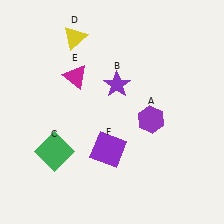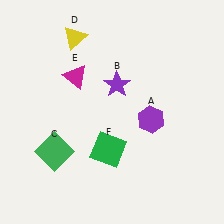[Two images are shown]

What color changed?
The square (F) changed from purple in Image 1 to green in Image 2.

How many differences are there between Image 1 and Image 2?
There is 1 difference between the two images.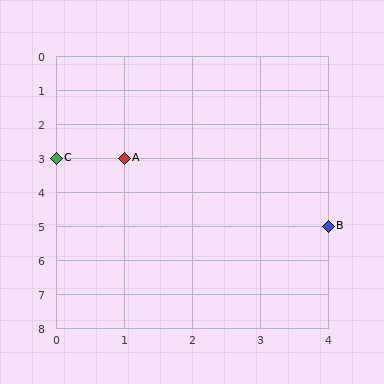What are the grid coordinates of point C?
Point C is at grid coordinates (0, 3).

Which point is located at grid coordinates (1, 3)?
Point A is at (1, 3).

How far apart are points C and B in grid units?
Points C and B are 4 columns and 2 rows apart (about 4.5 grid units diagonally).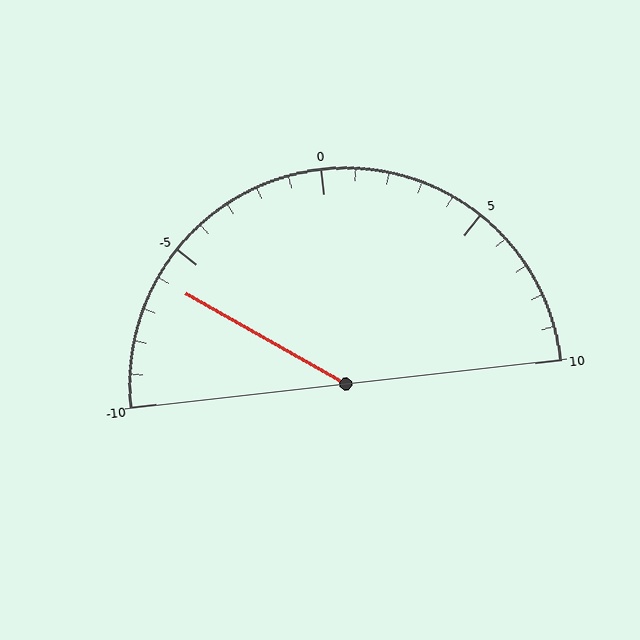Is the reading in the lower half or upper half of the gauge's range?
The reading is in the lower half of the range (-10 to 10).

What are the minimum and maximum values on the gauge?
The gauge ranges from -10 to 10.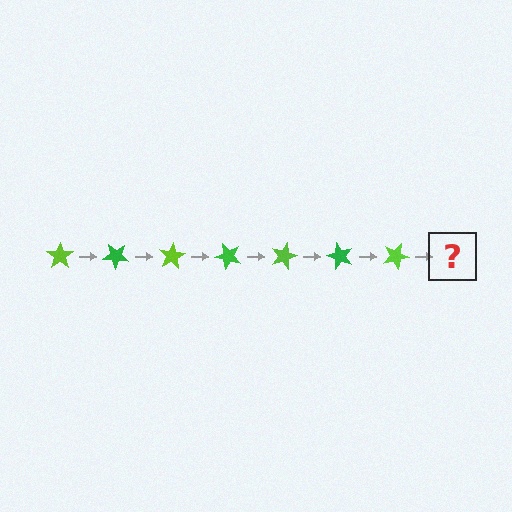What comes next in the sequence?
The next element should be a green star, rotated 280 degrees from the start.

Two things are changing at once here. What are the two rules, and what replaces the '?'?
The two rules are that it rotates 40 degrees each step and the color cycles through lime and green. The '?' should be a green star, rotated 280 degrees from the start.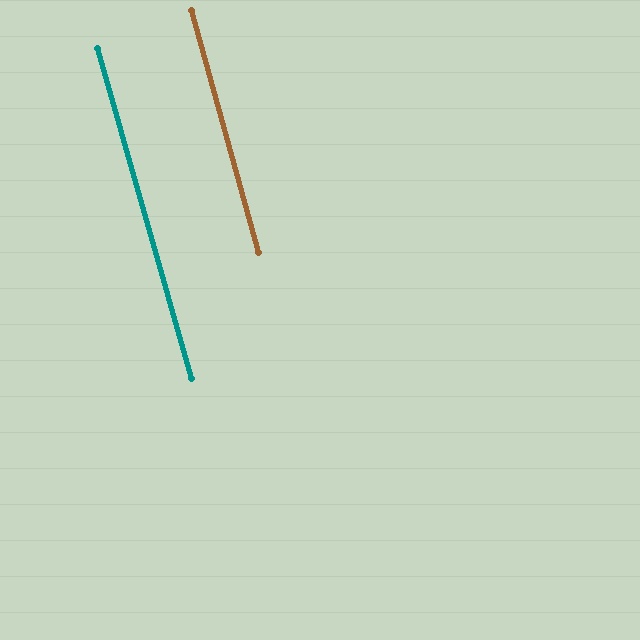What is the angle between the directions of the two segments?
Approximately 0 degrees.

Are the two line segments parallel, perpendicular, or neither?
Parallel — their directions differ by only 0.3°.